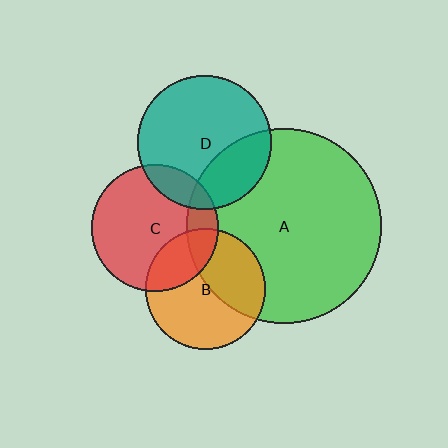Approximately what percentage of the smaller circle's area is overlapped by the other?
Approximately 25%.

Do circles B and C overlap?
Yes.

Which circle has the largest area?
Circle A (green).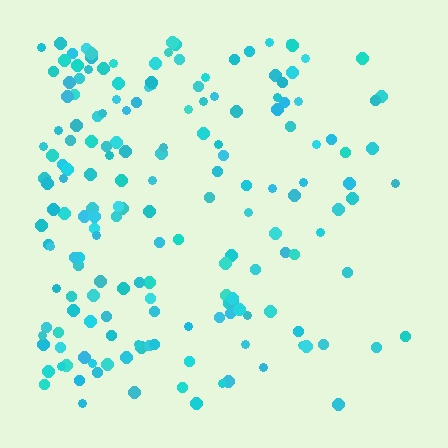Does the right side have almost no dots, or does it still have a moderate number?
Still a moderate number, just noticeably fewer than the left.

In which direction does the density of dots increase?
From right to left, with the left side densest.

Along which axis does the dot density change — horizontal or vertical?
Horizontal.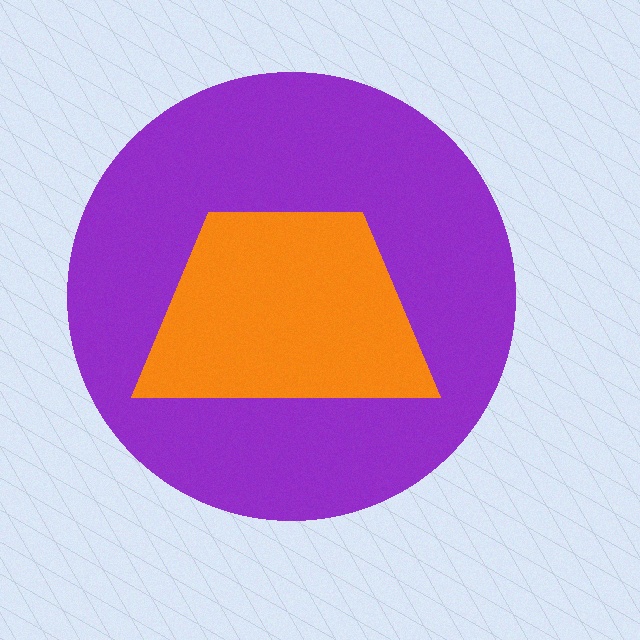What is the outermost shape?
The purple circle.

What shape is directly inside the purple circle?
The orange trapezoid.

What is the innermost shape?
The orange trapezoid.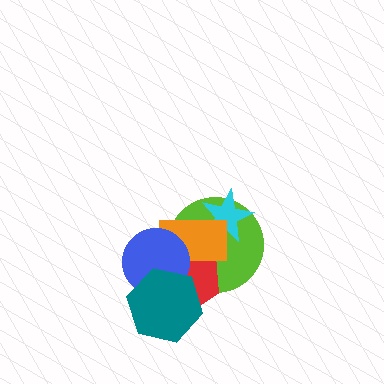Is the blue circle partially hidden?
Yes, it is partially covered by another shape.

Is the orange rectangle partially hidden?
Yes, it is partially covered by another shape.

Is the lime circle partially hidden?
Yes, it is partially covered by another shape.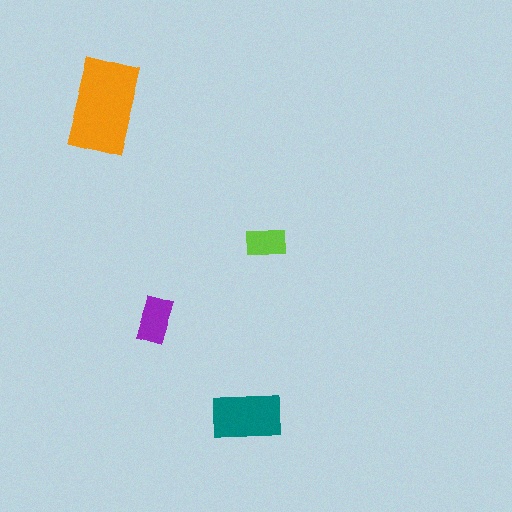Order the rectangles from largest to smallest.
the orange one, the teal one, the purple one, the lime one.